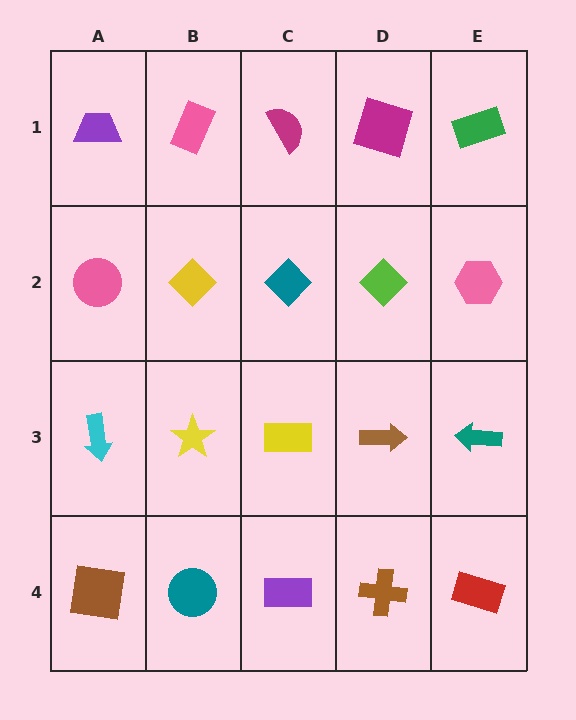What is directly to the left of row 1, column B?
A purple trapezoid.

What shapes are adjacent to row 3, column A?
A pink circle (row 2, column A), a brown square (row 4, column A), a yellow star (row 3, column B).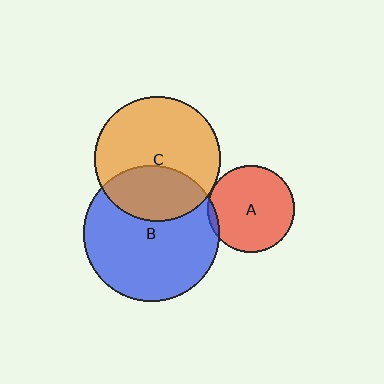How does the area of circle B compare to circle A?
Approximately 2.5 times.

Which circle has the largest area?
Circle B (blue).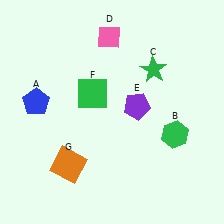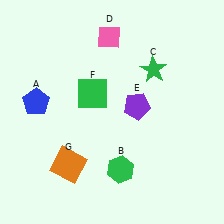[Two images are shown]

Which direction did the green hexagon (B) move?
The green hexagon (B) moved left.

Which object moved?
The green hexagon (B) moved left.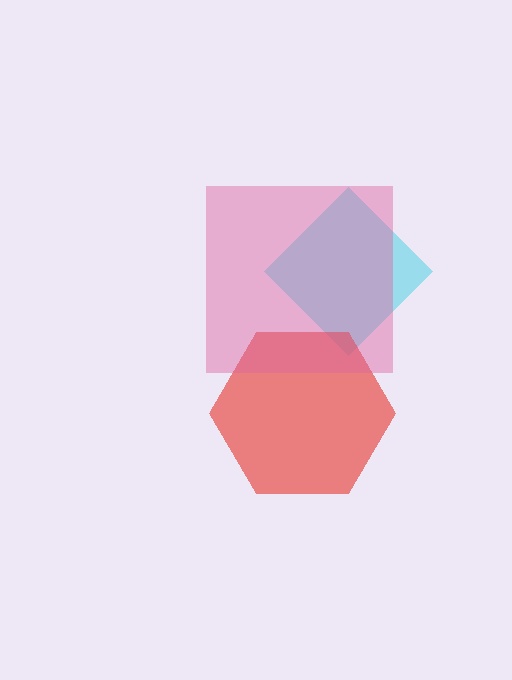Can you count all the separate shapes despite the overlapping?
Yes, there are 3 separate shapes.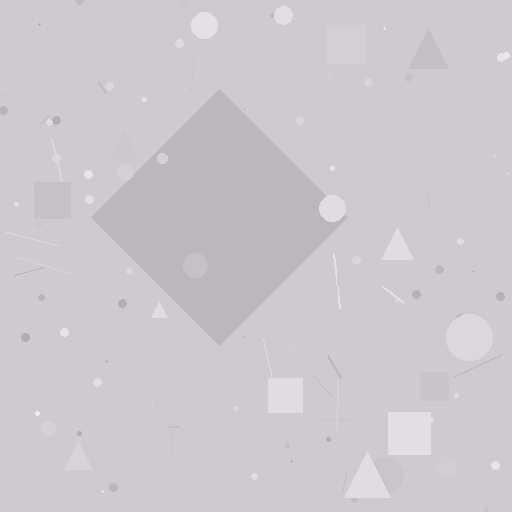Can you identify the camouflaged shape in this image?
The camouflaged shape is a diamond.